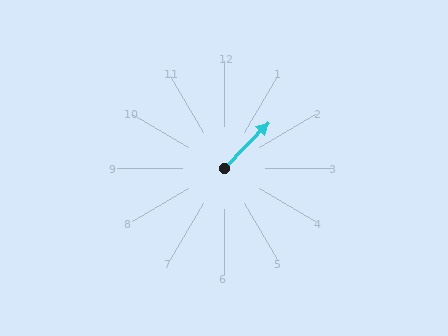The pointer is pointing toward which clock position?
Roughly 1 o'clock.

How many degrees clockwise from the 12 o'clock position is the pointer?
Approximately 44 degrees.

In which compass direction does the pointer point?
Northeast.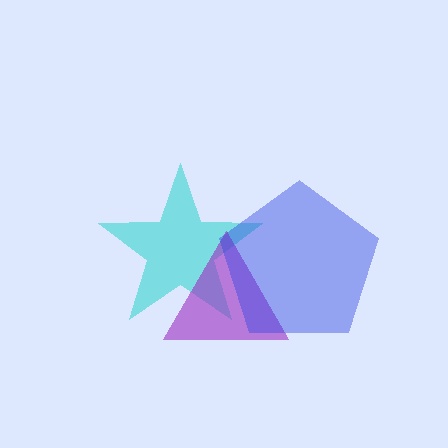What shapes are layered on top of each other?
The layered shapes are: a cyan star, a purple triangle, a blue pentagon.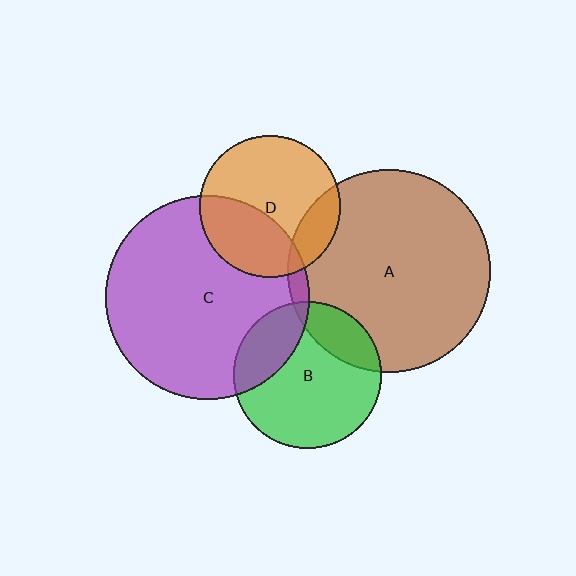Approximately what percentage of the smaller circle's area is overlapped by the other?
Approximately 5%.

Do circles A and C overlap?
Yes.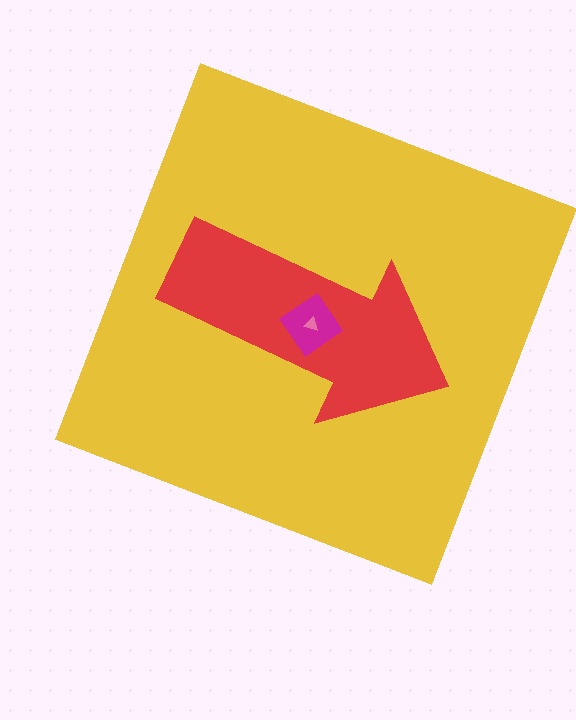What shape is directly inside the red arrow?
The magenta diamond.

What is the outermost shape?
The yellow square.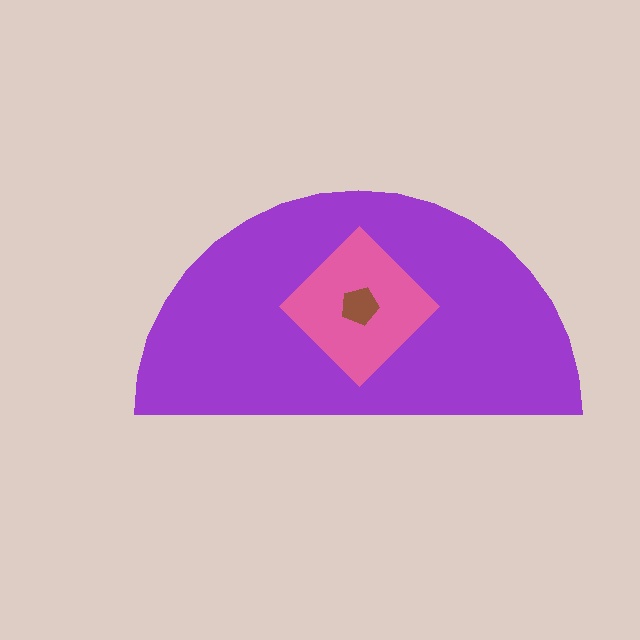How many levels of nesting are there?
3.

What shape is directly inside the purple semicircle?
The pink diamond.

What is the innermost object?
The brown pentagon.